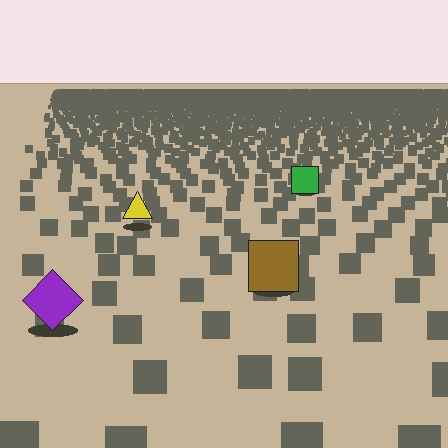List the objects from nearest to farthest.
From nearest to farthest: the purple diamond, the brown square, the yellow triangle, the green square.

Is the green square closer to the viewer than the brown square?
No. The brown square is closer — you can tell from the texture gradient: the ground texture is coarser near it.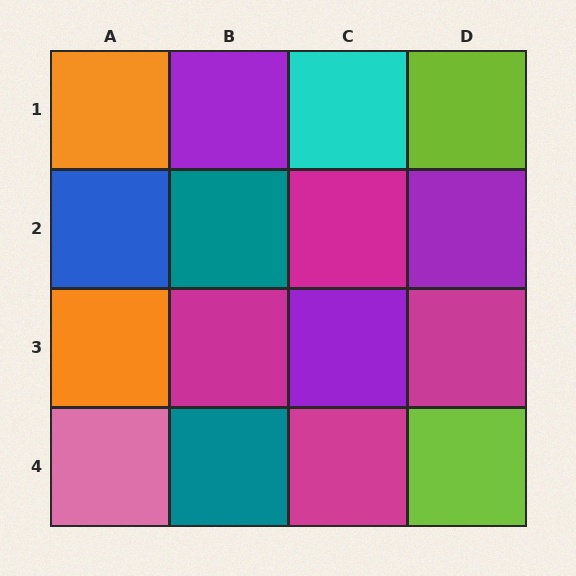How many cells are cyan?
1 cell is cyan.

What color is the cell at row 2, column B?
Teal.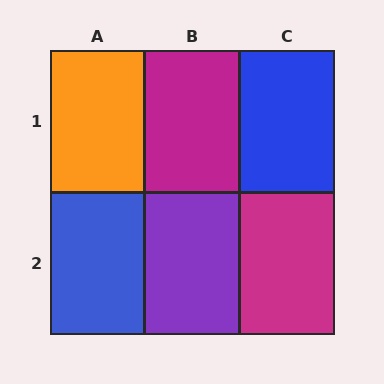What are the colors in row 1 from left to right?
Orange, magenta, blue.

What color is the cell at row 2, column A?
Blue.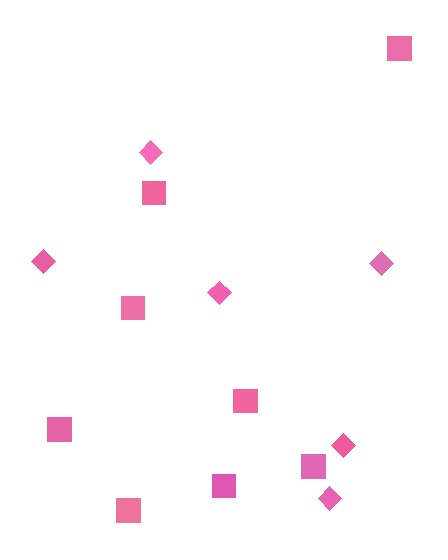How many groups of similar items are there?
There are 2 groups: one group of diamonds (6) and one group of squares (8).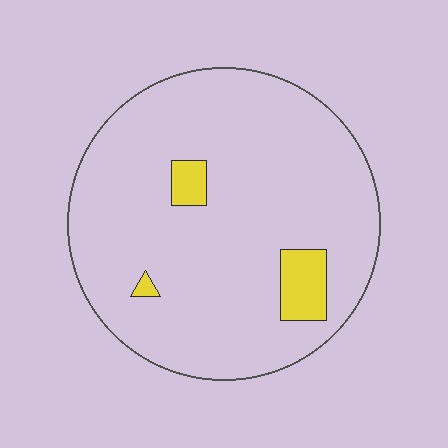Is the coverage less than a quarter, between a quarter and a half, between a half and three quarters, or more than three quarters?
Less than a quarter.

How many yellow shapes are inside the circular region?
3.